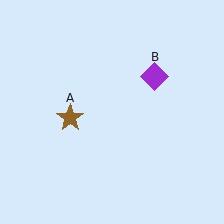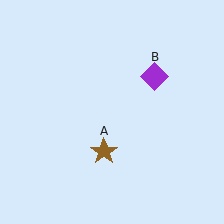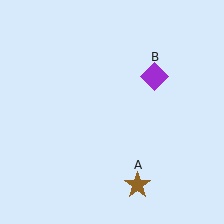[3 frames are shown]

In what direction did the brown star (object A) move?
The brown star (object A) moved down and to the right.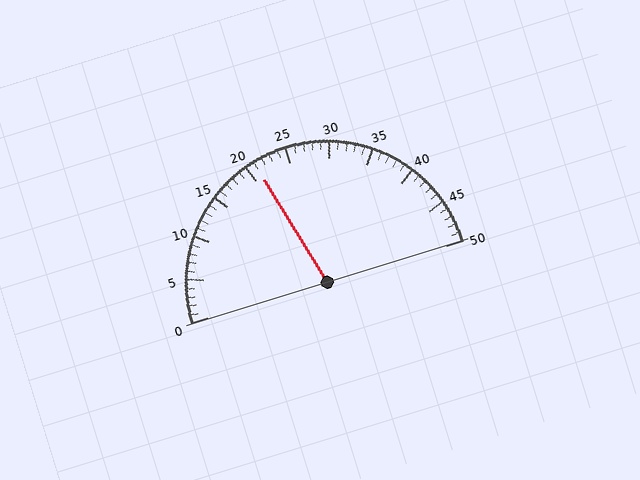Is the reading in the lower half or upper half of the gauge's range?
The reading is in the lower half of the range (0 to 50).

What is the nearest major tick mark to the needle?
The nearest major tick mark is 20.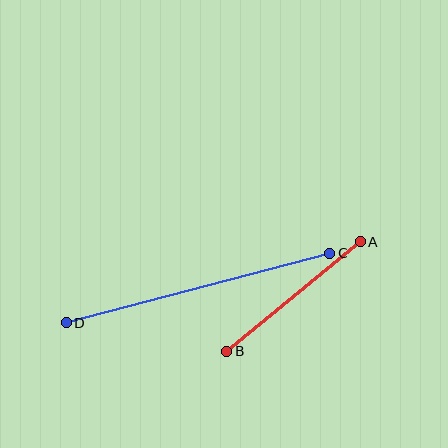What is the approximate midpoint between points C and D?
The midpoint is at approximately (198, 288) pixels.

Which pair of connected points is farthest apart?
Points C and D are farthest apart.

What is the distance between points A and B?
The distance is approximately 172 pixels.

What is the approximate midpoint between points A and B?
The midpoint is at approximately (293, 296) pixels.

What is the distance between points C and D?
The distance is approximately 273 pixels.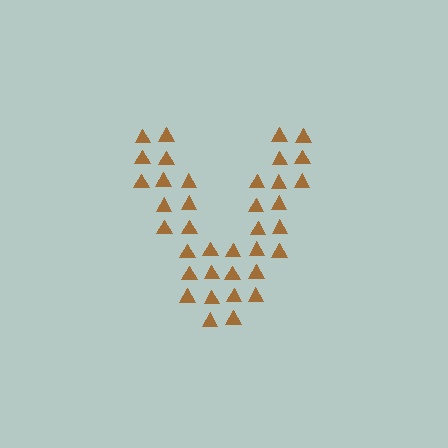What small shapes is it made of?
It is made of small triangles.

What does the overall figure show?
The overall figure shows the letter V.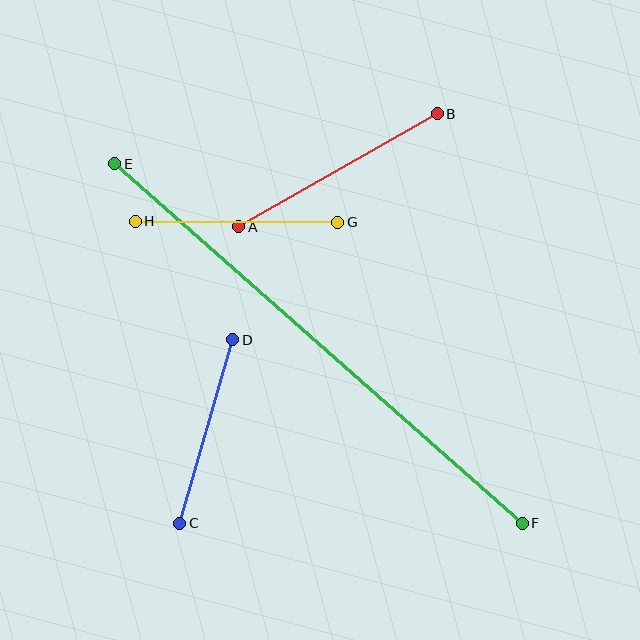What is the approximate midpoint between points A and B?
The midpoint is at approximately (338, 170) pixels.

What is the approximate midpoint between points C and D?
The midpoint is at approximately (206, 431) pixels.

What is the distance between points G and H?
The distance is approximately 203 pixels.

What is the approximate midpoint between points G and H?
The midpoint is at approximately (236, 222) pixels.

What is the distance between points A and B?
The distance is approximately 228 pixels.